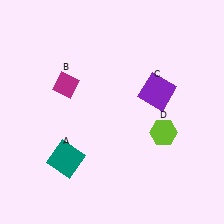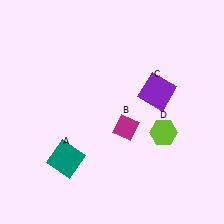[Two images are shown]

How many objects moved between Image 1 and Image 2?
1 object moved between the two images.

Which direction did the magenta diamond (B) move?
The magenta diamond (B) moved right.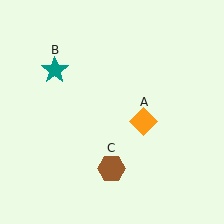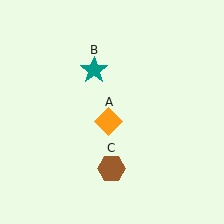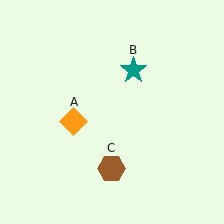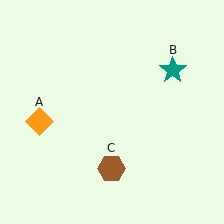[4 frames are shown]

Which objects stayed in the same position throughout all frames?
Brown hexagon (object C) remained stationary.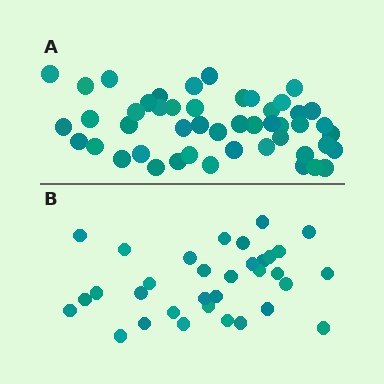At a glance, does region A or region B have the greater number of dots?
Region A (the top region) has more dots.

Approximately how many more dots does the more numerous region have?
Region A has approximately 15 more dots than region B.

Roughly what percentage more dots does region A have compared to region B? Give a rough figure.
About 45% more.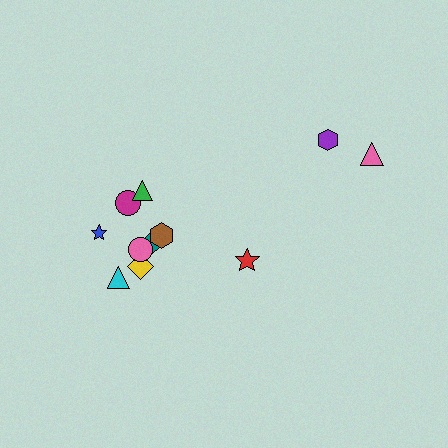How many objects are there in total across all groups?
There are 11 objects.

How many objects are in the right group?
There are 3 objects.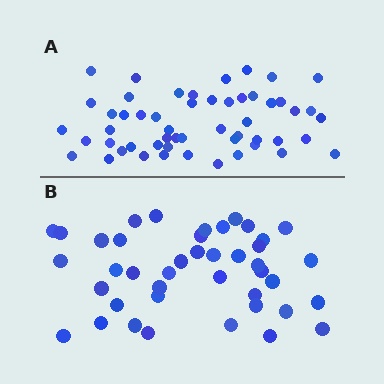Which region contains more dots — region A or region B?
Region A (the top region) has more dots.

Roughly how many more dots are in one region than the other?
Region A has roughly 12 or so more dots than region B.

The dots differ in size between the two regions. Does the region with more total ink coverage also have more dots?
No. Region B has more total ink coverage because its dots are larger, but region A actually contains more individual dots. Total area can be misleading — the number of items is what matters here.